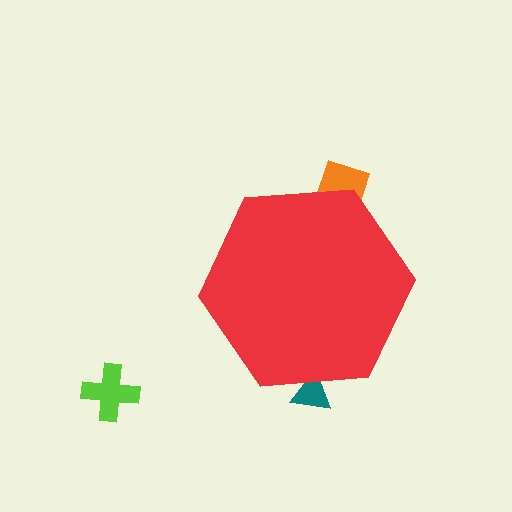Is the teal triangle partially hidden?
Yes, the teal triangle is partially hidden behind the red hexagon.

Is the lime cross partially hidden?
No, the lime cross is fully visible.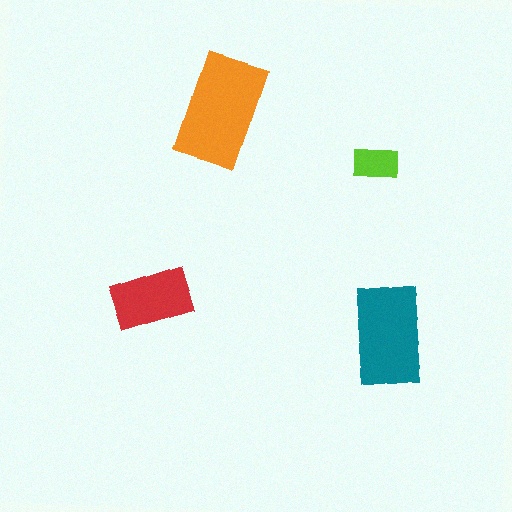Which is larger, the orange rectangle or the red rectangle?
The orange one.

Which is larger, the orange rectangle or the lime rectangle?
The orange one.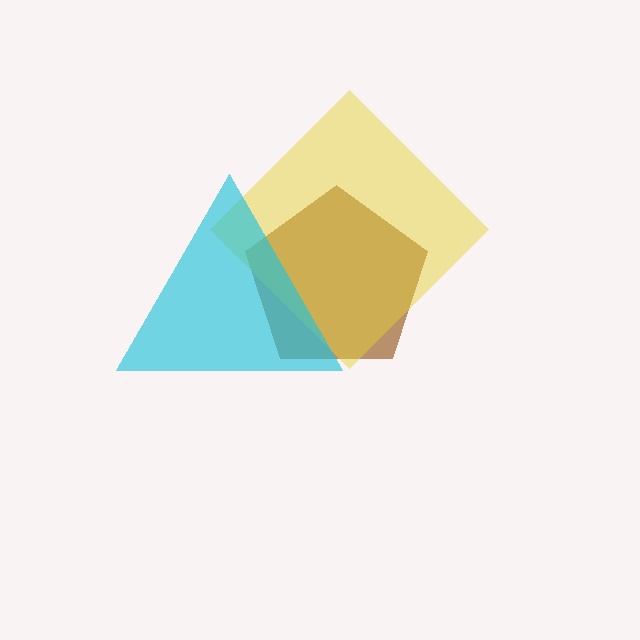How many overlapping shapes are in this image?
There are 3 overlapping shapes in the image.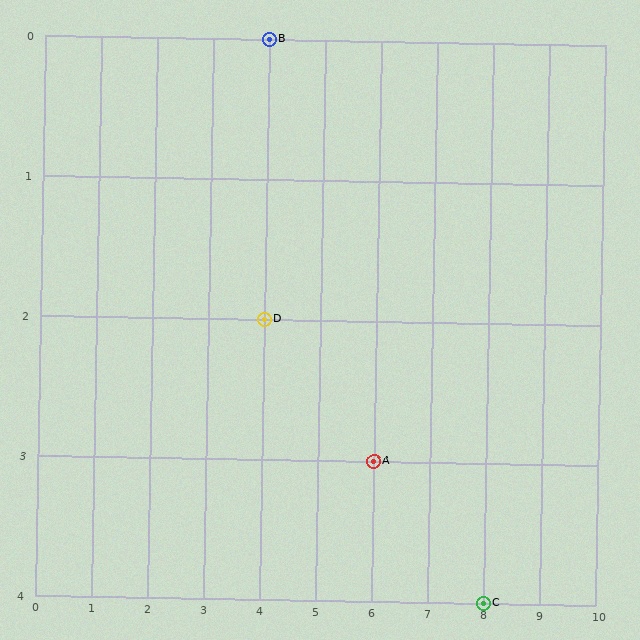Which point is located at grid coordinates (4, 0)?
Point B is at (4, 0).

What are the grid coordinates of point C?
Point C is at grid coordinates (8, 4).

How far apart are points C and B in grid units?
Points C and B are 4 columns and 4 rows apart (about 5.7 grid units diagonally).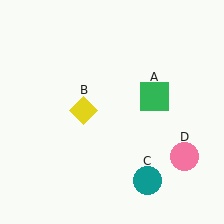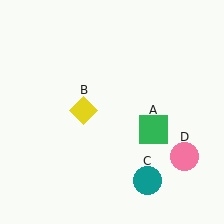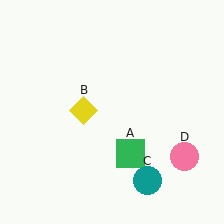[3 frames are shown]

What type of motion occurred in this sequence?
The green square (object A) rotated clockwise around the center of the scene.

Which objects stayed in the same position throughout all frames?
Yellow diamond (object B) and teal circle (object C) and pink circle (object D) remained stationary.